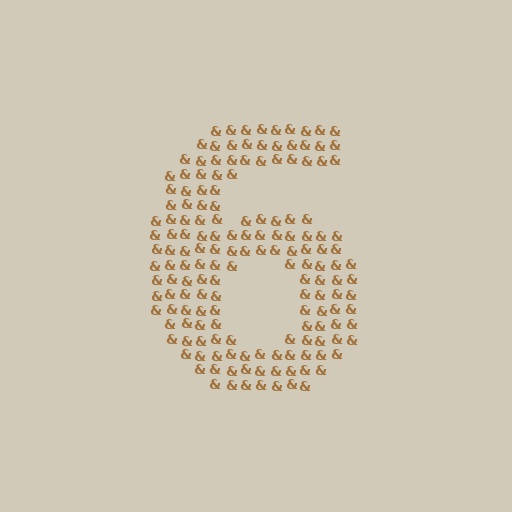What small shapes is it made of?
It is made of small ampersands.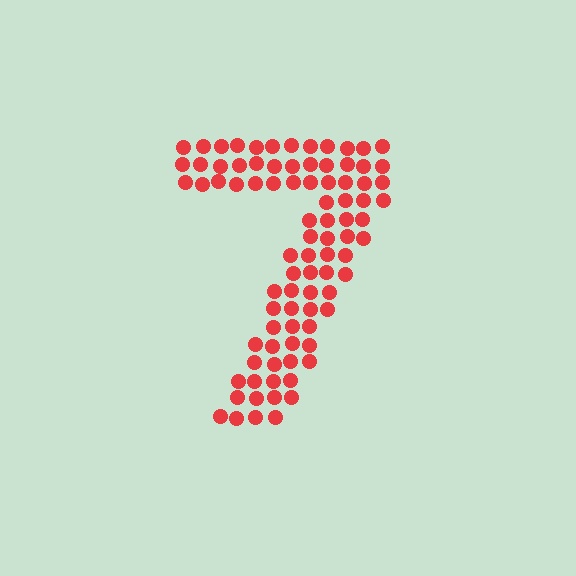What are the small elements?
The small elements are circles.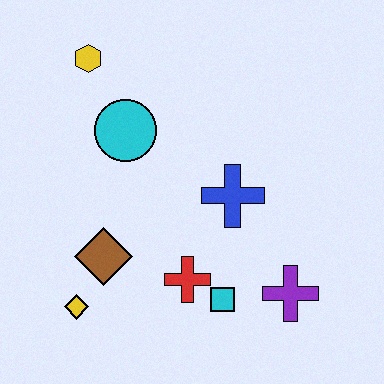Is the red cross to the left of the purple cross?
Yes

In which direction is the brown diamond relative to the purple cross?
The brown diamond is to the left of the purple cross.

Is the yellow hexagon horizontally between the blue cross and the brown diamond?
No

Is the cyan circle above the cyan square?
Yes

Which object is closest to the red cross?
The cyan square is closest to the red cross.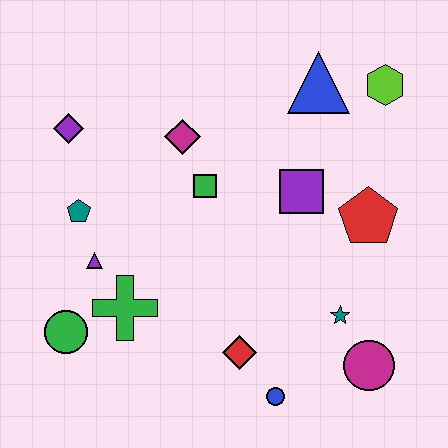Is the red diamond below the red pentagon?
Yes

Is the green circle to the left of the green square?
Yes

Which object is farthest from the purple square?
The green circle is farthest from the purple square.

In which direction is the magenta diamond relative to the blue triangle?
The magenta diamond is to the left of the blue triangle.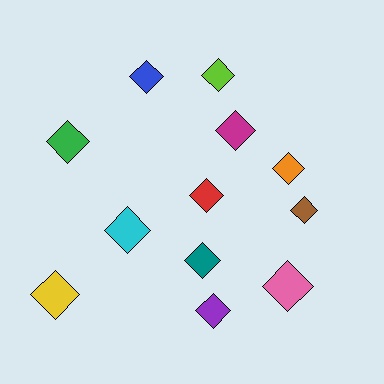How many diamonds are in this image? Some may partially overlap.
There are 12 diamonds.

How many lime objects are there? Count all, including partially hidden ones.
There is 1 lime object.